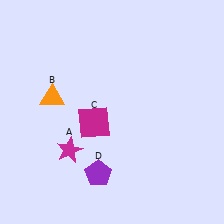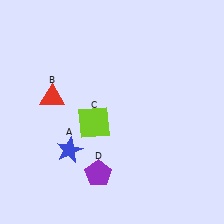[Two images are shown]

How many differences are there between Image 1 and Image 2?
There are 3 differences between the two images.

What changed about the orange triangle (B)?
In Image 1, B is orange. In Image 2, it changed to red.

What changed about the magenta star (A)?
In Image 1, A is magenta. In Image 2, it changed to blue.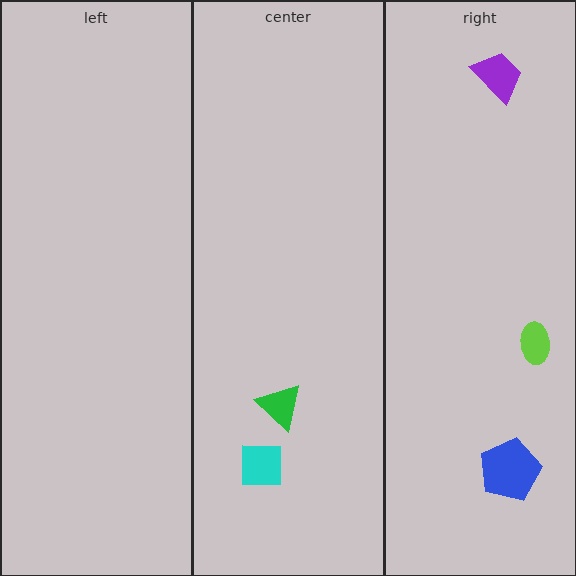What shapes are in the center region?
The cyan square, the green triangle.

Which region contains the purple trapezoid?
The right region.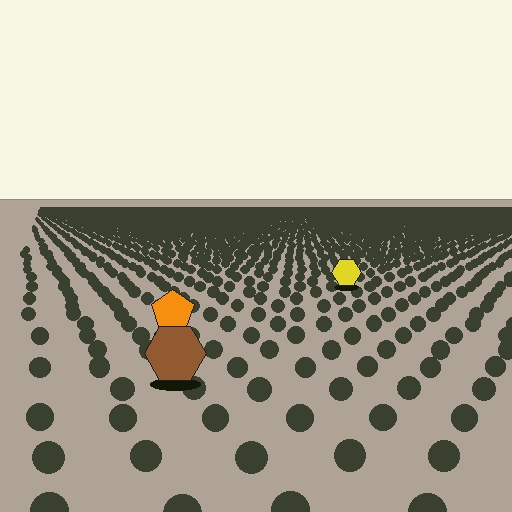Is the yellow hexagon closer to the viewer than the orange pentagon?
No. The orange pentagon is closer — you can tell from the texture gradient: the ground texture is coarser near it.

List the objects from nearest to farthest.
From nearest to farthest: the brown hexagon, the orange pentagon, the yellow hexagon.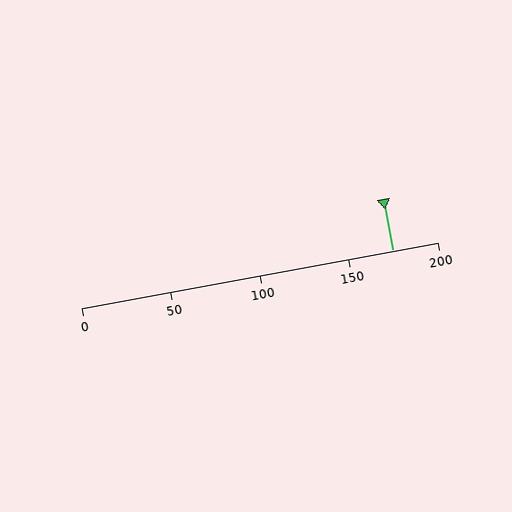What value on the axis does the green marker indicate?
The marker indicates approximately 175.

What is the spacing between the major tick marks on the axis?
The major ticks are spaced 50 apart.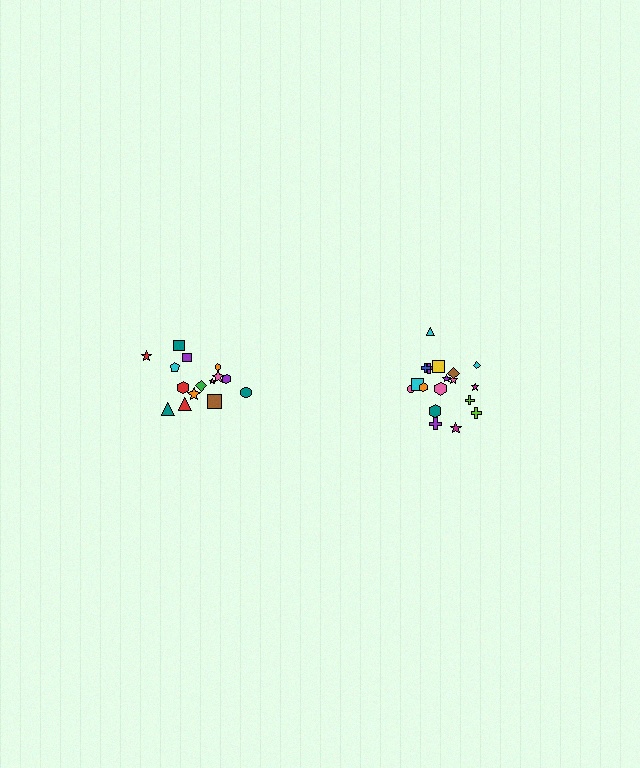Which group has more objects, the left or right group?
The right group.